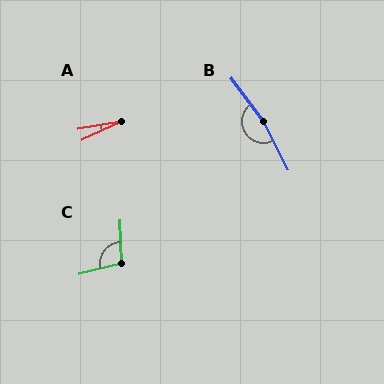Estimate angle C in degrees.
Approximately 102 degrees.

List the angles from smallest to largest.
A (15°), C (102°), B (170°).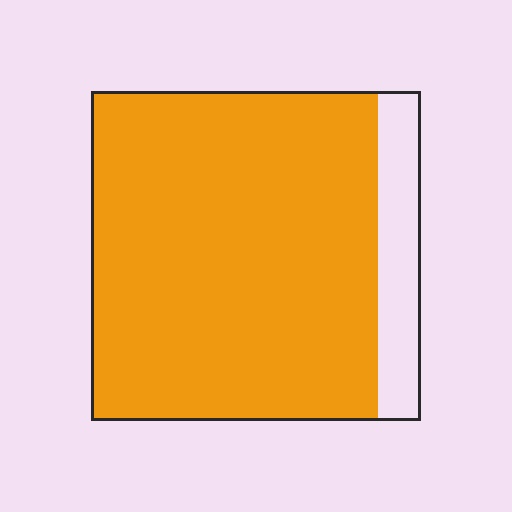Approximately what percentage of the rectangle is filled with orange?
Approximately 85%.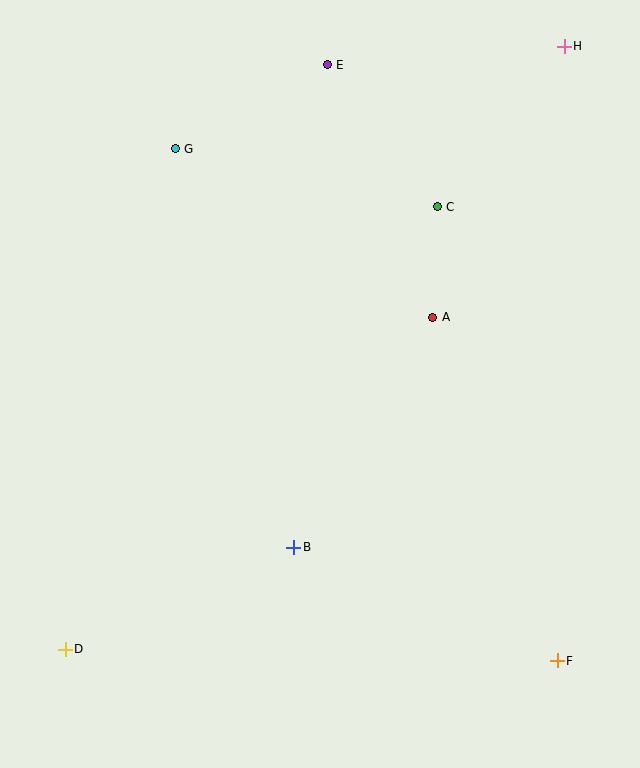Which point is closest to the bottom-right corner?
Point F is closest to the bottom-right corner.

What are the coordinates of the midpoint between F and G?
The midpoint between F and G is at (366, 405).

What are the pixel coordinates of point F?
Point F is at (557, 661).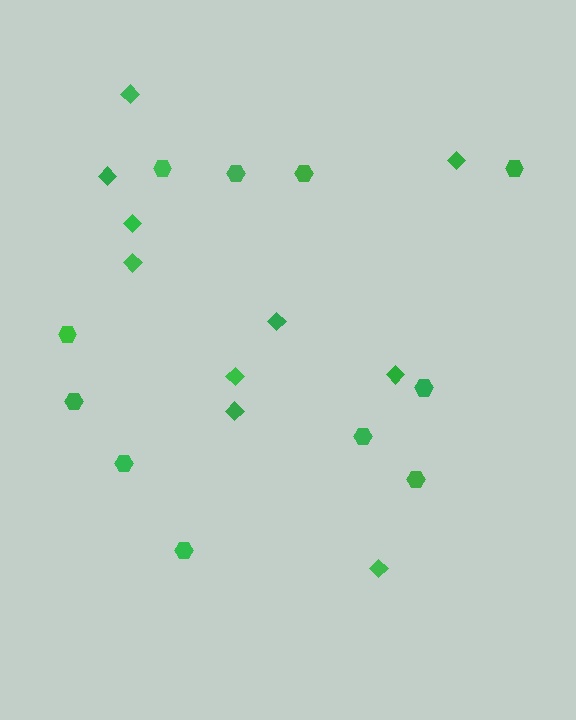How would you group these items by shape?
There are 2 groups: one group of hexagons (11) and one group of diamonds (10).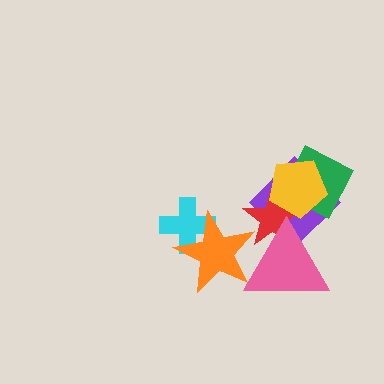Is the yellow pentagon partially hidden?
No, no other shape covers it.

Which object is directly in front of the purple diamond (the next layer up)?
The red star is directly in front of the purple diamond.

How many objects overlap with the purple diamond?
4 objects overlap with the purple diamond.